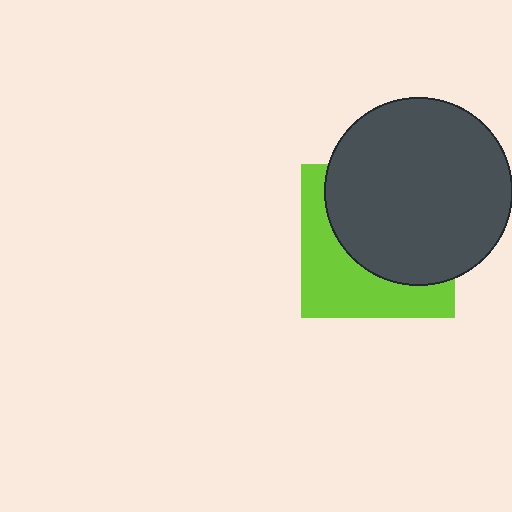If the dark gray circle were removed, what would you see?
You would see the complete lime square.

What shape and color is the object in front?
The object in front is a dark gray circle.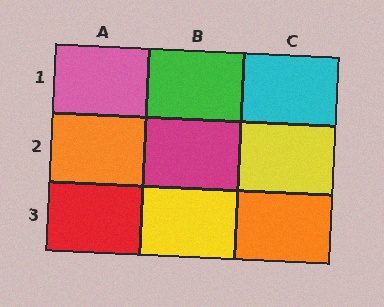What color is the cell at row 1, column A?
Pink.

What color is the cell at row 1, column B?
Green.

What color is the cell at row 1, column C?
Cyan.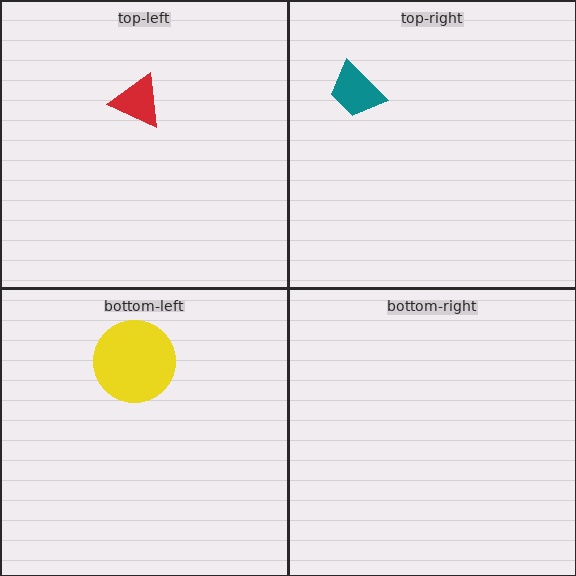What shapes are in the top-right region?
The teal trapezoid.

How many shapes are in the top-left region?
1.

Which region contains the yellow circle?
The bottom-left region.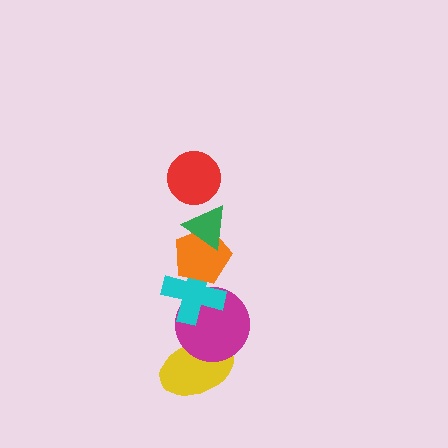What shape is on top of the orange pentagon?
The green triangle is on top of the orange pentagon.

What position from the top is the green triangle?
The green triangle is 2nd from the top.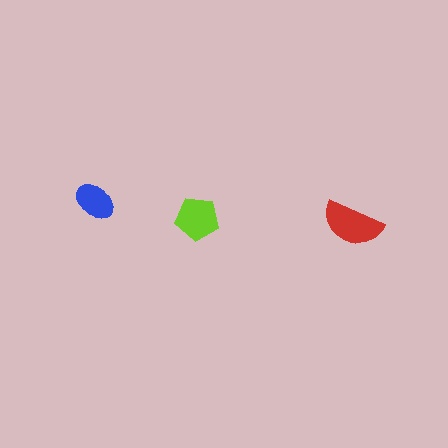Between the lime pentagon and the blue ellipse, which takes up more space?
The lime pentagon.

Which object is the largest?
The red semicircle.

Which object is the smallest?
The blue ellipse.